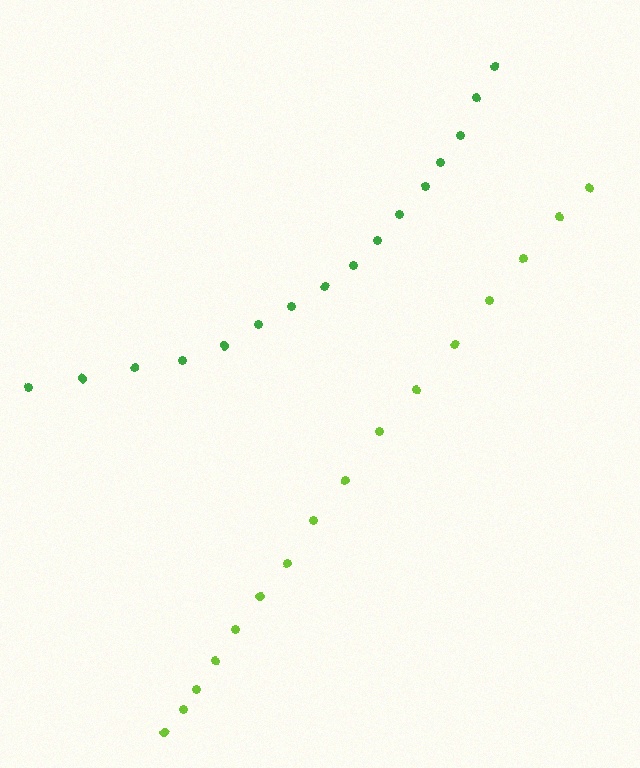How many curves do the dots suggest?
There are 2 distinct paths.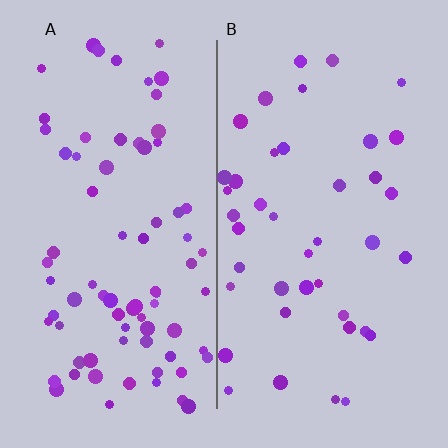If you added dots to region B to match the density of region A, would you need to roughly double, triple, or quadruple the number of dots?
Approximately double.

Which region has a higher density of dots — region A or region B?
A (the left).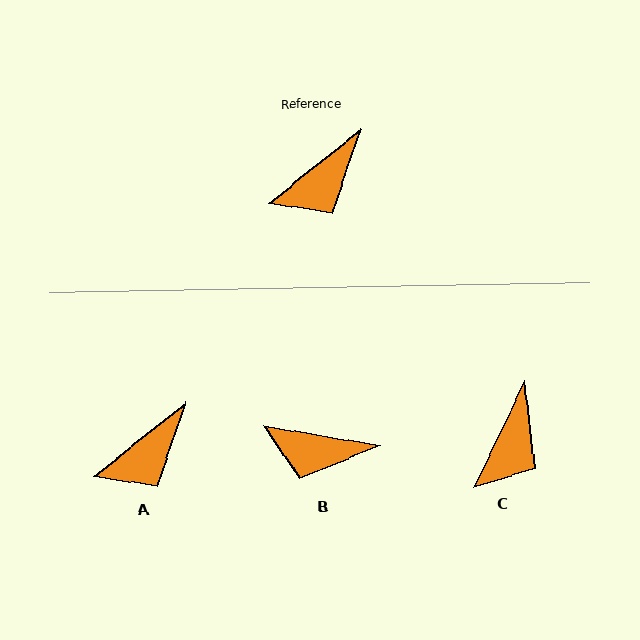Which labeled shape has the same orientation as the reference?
A.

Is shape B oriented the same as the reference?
No, it is off by about 49 degrees.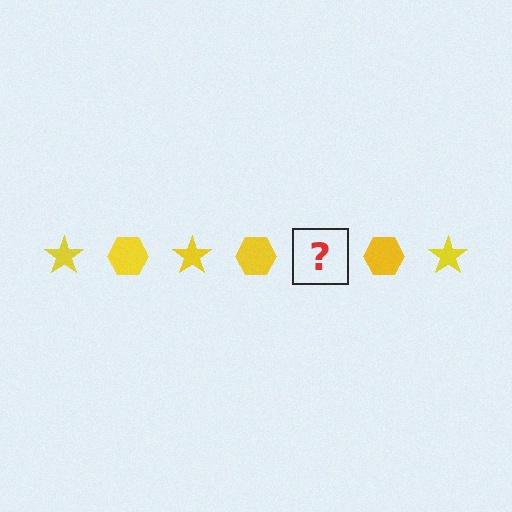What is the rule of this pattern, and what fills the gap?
The rule is that the pattern cycles through star, hexagon shapes in yellow. The gap should be filled with a yellow star.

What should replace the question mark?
The question mark should be replaced with a yellow star.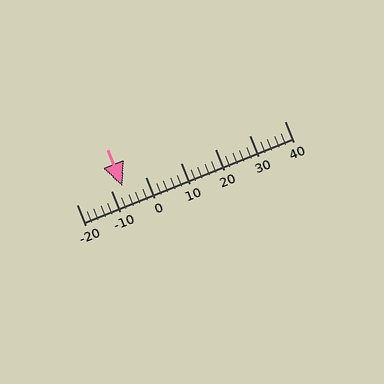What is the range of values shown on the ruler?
The ruler shows values from -20 to 40.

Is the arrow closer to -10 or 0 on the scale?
The arrow is closer to -10.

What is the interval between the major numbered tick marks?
The major tick marks are spaced 10 units apart.